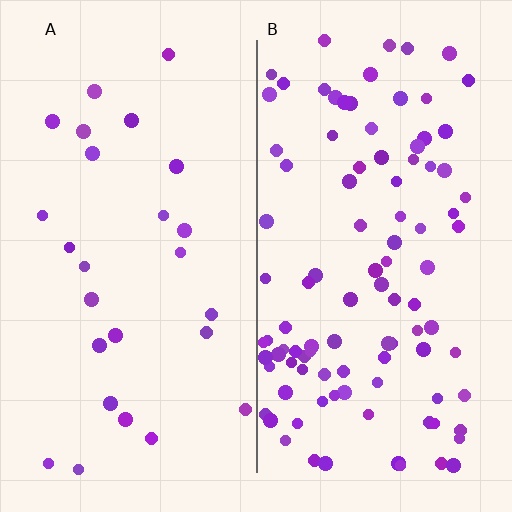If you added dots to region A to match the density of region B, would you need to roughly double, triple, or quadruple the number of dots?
Approximately quadruple.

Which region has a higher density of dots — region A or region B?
B (the right).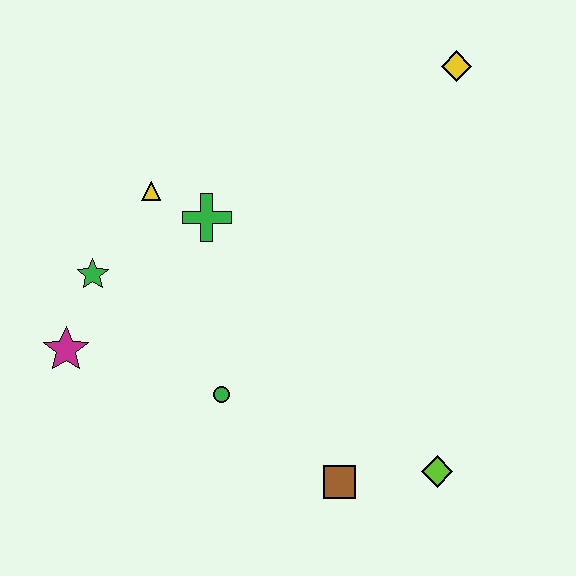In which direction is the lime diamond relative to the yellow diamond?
The lime diamond is below the yellow diamond.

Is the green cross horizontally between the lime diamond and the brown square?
No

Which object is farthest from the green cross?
The lime diamond is farthest from the green cross.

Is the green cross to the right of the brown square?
No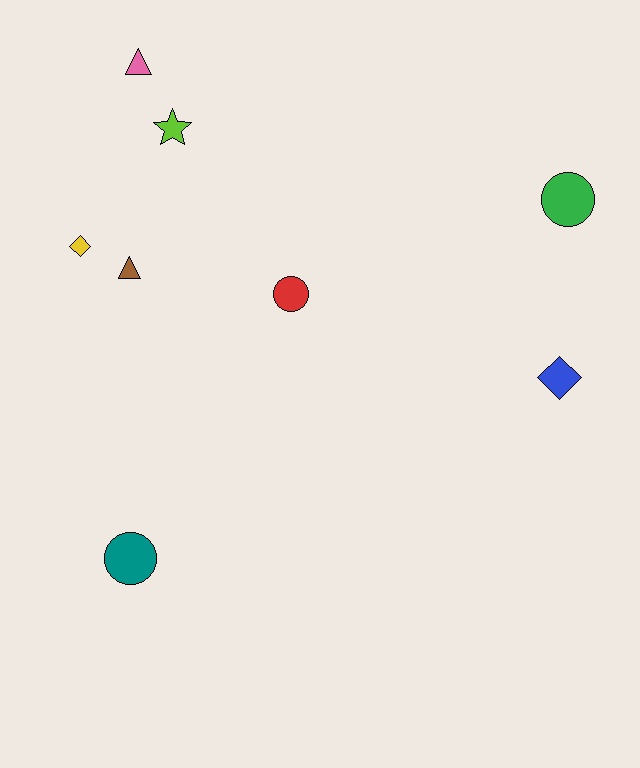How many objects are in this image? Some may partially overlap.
There are 8 objects.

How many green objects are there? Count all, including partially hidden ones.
There is 1 green object.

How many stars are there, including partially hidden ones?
There is 1 star.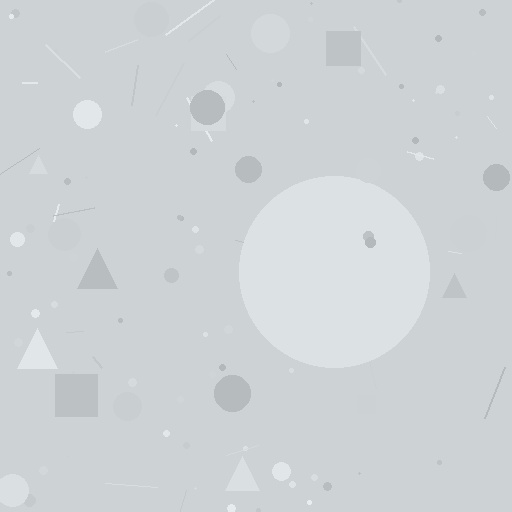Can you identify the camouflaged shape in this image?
The camouflaged shape is a circle.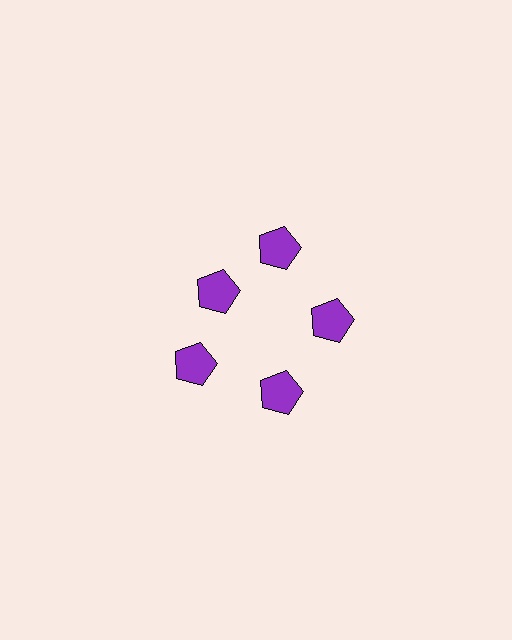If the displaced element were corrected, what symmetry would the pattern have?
It would have 5-fold rotational symmetry — the pattern would map onto itself every 72 degrees.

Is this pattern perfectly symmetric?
No. The 5 purple pentagons are arranged in a ring, but one element near the 10 o'clock position is pulled inward toward the center, breaking the 5-fold rotational symmetry.